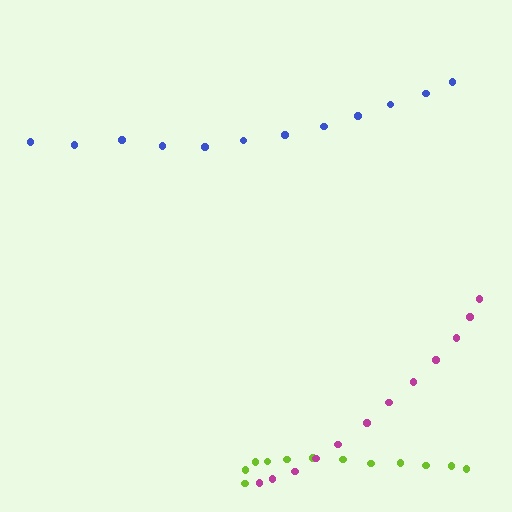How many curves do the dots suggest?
There are 3 distinct paths.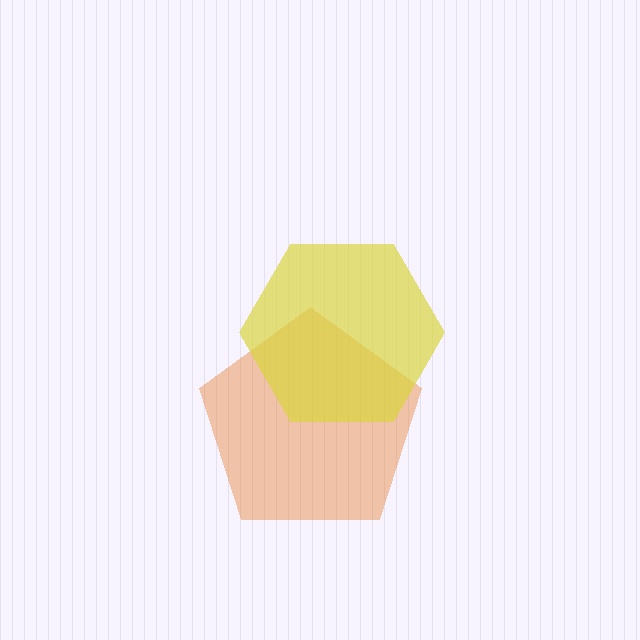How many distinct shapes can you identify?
There are 2 distinct shapes: an orange pentagon, a yellow hexagon.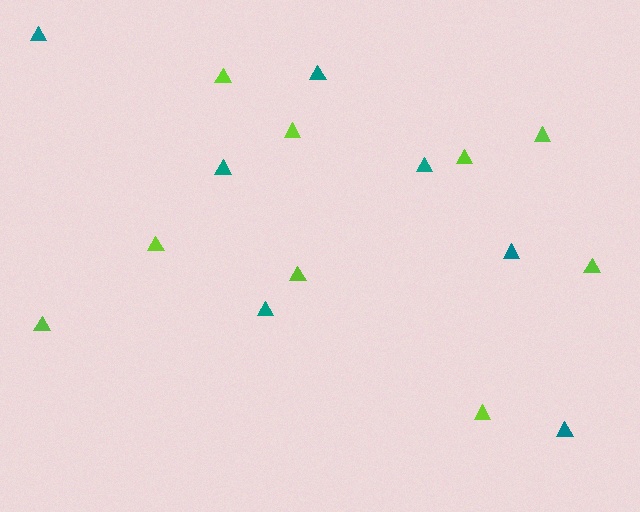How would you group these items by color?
There are 2 groups: one group of teal triangles (7) and one group of lime triangles (9).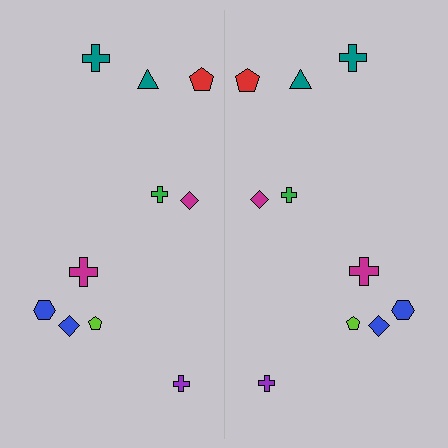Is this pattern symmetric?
Yes, this pattern has bilateral (reflection) symmetry.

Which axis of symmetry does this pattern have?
The pattern has a vertical axis of symmetry running through the center of the image.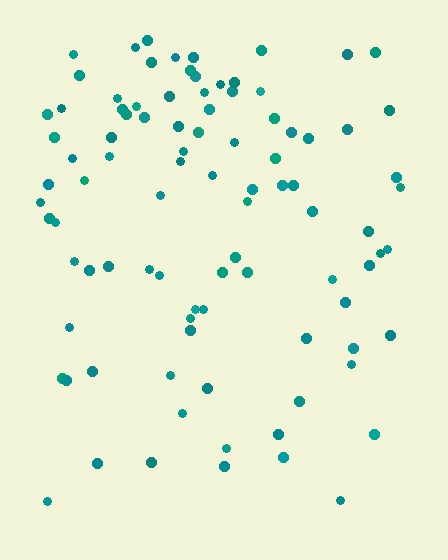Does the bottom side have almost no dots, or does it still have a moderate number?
Still a moderate number, just noticeably fewer than the top.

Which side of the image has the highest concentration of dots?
The top.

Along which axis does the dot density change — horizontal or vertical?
Vertical.